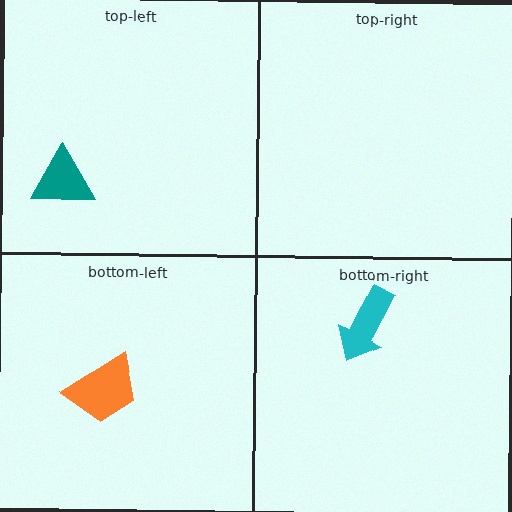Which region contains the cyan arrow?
The bottom-right region.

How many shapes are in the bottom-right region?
1.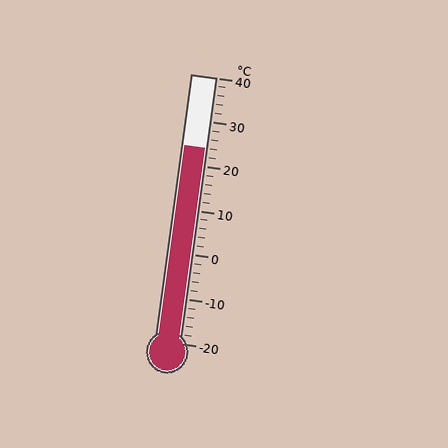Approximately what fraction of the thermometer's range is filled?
The thermometer is filled to approximately 75% of its range.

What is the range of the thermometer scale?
The thermometer scale ranges from -20°C to 40°C.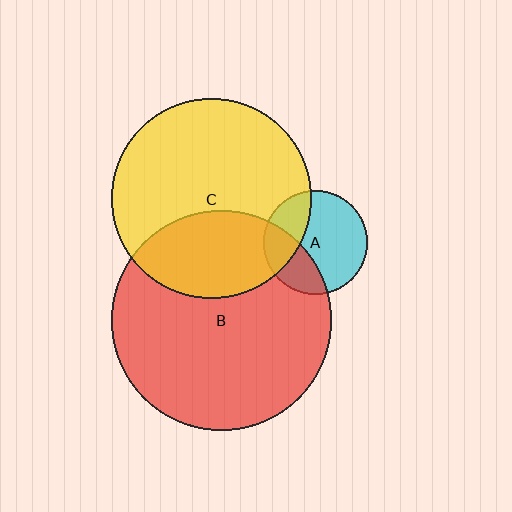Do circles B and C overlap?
Yes.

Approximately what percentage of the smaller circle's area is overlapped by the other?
Approximately 35%.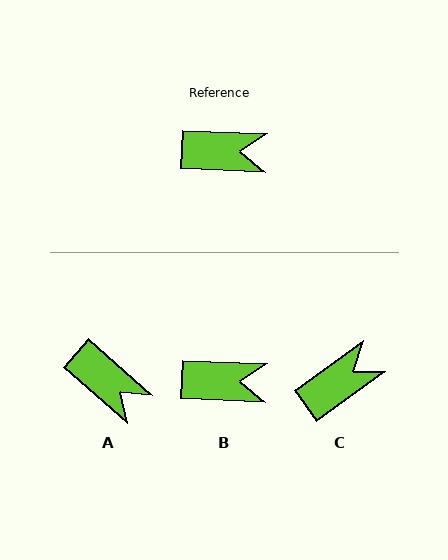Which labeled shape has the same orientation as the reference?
B.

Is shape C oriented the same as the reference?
No, it is off by about 39 degrees.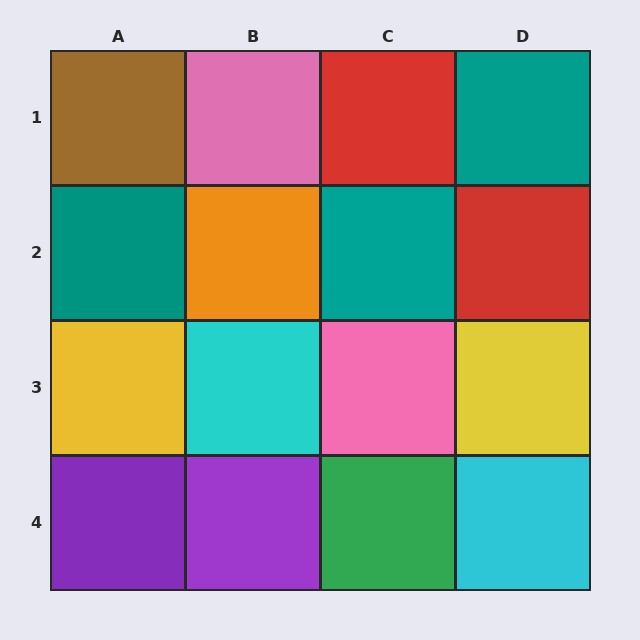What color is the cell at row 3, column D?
Yellow.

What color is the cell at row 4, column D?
Cyan.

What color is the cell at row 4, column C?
Green.